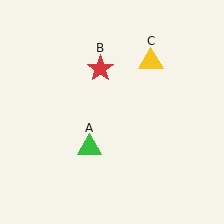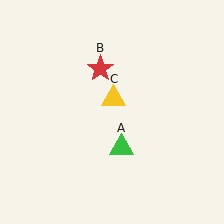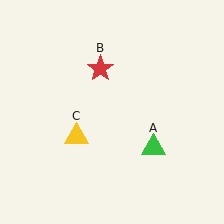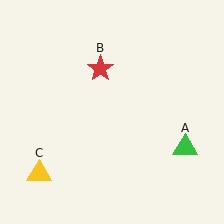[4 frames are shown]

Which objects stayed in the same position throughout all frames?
Red star (object B) remained stationary.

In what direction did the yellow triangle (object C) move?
The yellow triangle (object C) moved down and to the left.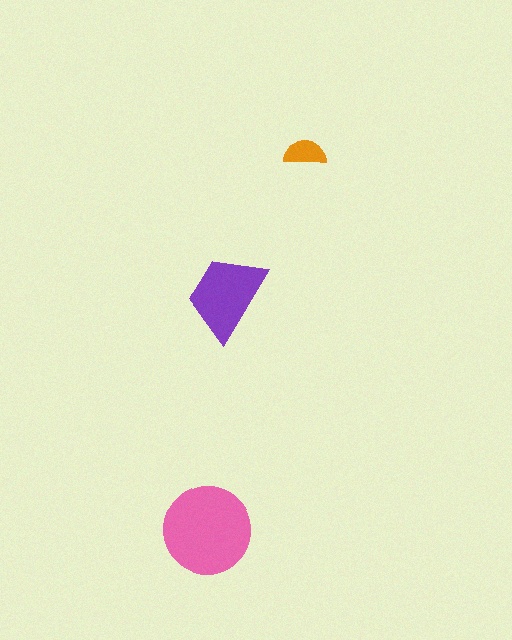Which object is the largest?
The pink circle.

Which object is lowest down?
The pink circle is bottommost.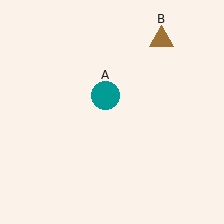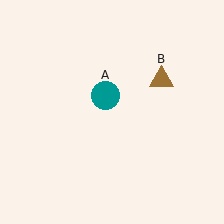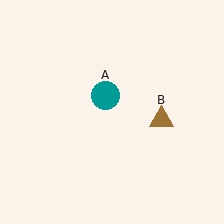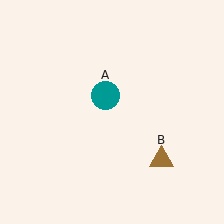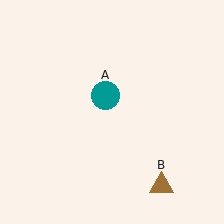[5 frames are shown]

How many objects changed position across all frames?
1 object changed position: brown triangle (object B).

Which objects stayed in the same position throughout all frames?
Teal circle (object A) remained stationary.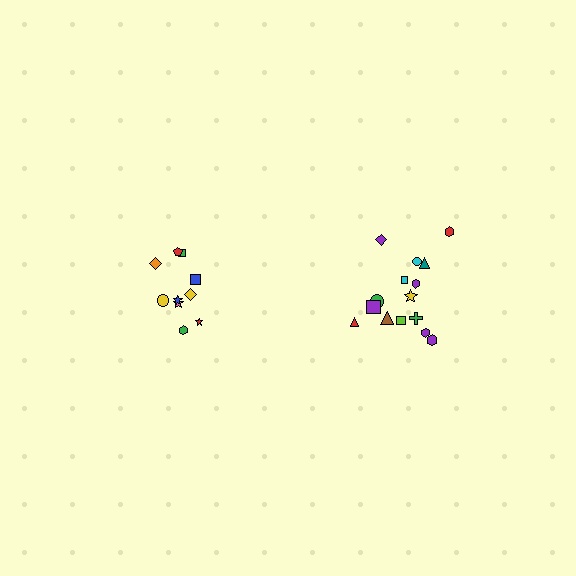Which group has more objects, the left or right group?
The right group.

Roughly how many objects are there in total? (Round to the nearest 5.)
Roughly 25 objects in total.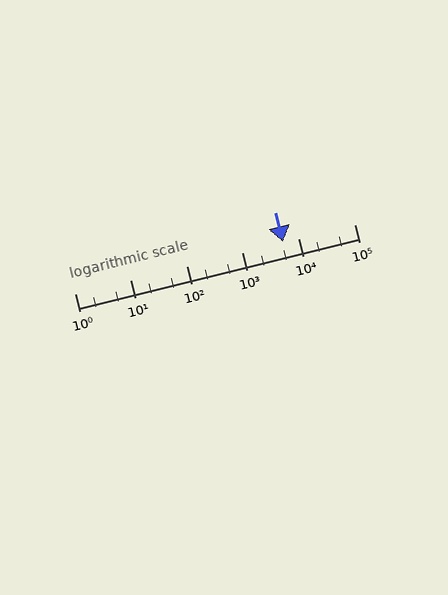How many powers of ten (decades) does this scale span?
The scale spans 5 decades, from 1 to 100000.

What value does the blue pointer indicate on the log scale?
The pointer indicates approximately 5400.